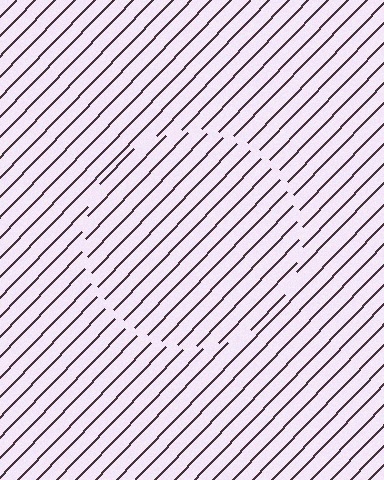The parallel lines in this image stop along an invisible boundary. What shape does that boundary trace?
An illusory circle. The interior of the shape contains the same grating, shifted by half a period — the contour is defined by the phase discontinuity where line-ends from the inner and outer gratings abut.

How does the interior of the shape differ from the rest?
The interior of the shape contains the same grating, shifted by half a period — the contour is defined by the phase discontinuity where line-ends from the inner and outer gratings abut.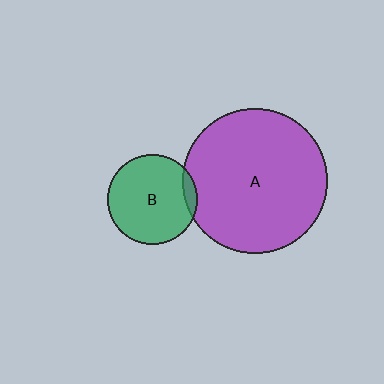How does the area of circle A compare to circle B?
Approximately 2.6 times.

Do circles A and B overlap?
Yes.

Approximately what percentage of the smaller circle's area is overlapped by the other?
Approximately 5%.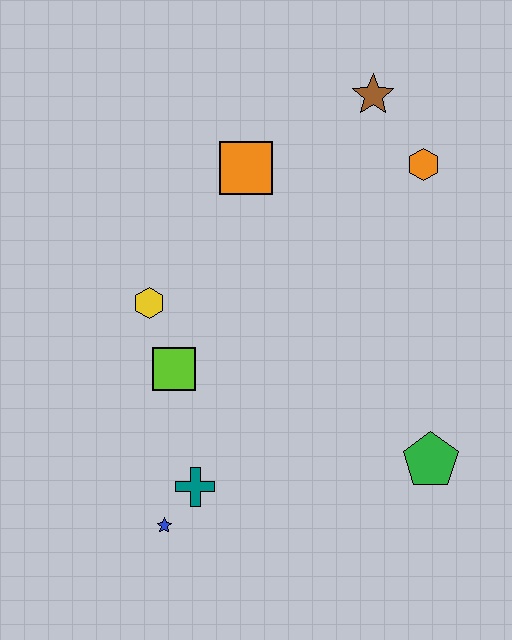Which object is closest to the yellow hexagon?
The lime square is closest to the yellow hexagon.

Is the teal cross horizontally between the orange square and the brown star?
No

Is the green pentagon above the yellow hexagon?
No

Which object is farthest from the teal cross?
The brown star is farthest from the teal cross.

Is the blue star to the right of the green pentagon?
No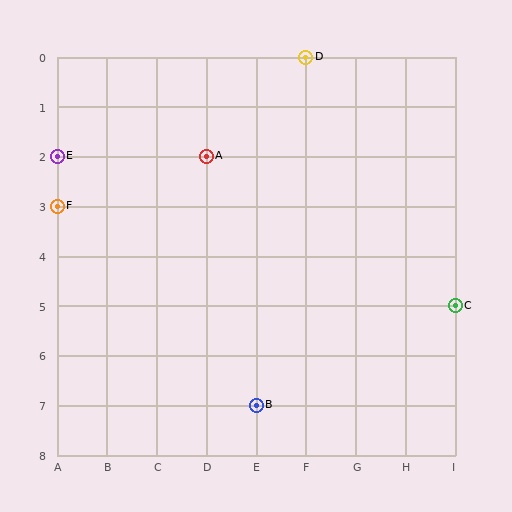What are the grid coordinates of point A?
Point A is at grid coordinates (D, 2).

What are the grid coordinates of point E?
Point E is at grid coordinates (A, 2).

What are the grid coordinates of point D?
Point D is at grid coordinates (F, 0).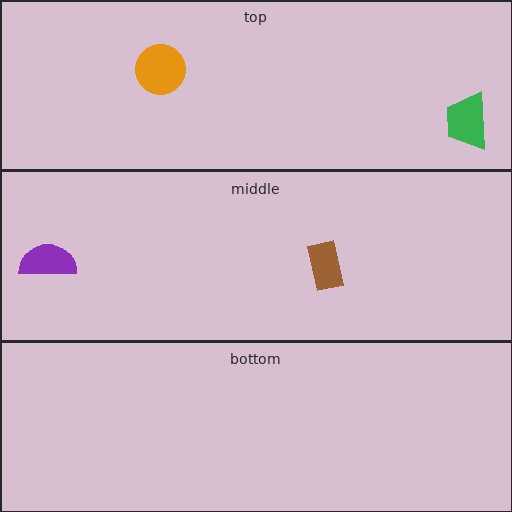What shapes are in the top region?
The green trapezoid, the orange circle.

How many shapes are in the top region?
2.